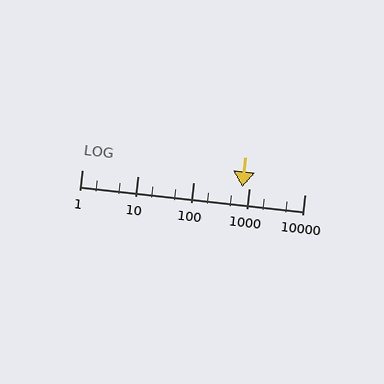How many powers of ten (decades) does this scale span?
The scale spans 4 decades, from 1 to 10000.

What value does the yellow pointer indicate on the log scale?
The pointer indicates approximately 770.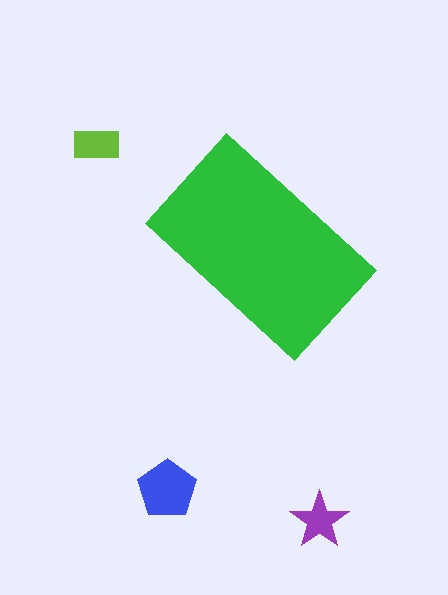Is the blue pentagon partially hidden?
No, the blue pentagon is fully visible.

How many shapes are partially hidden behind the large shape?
0 shapes are partially hidden.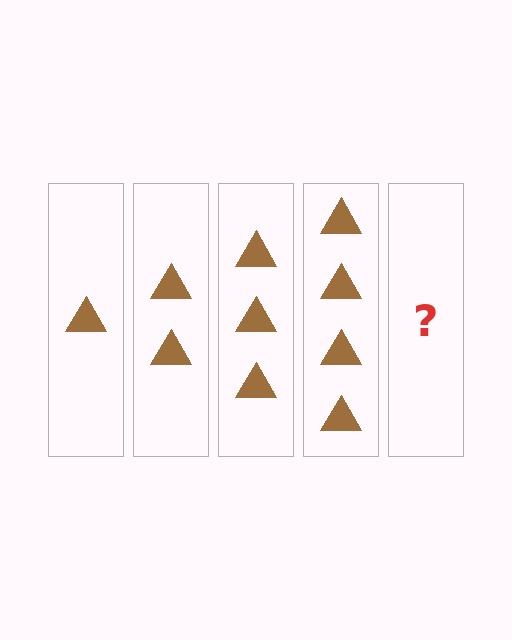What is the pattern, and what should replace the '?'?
The pattern is that each step adds one more triangle. The '?' should be 5 triangles.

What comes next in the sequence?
The next element should be 5 triangles.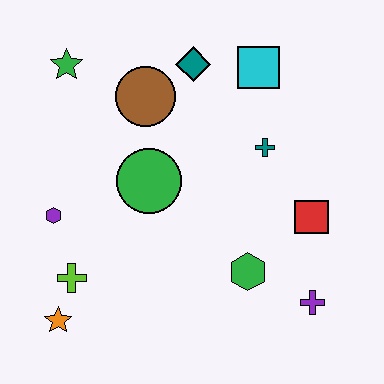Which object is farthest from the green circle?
The purple cross is farthest from the green circle.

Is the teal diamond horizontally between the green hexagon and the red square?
No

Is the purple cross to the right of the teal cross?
Yes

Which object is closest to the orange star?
The lime cross is closest to the orange star.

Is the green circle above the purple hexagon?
Yes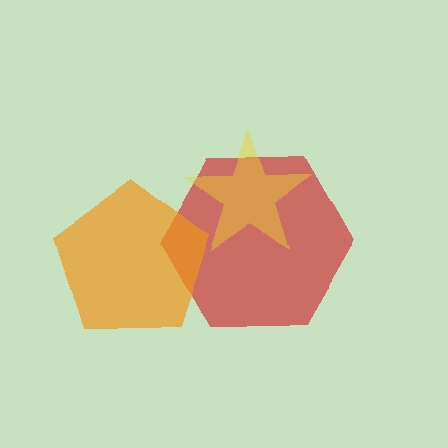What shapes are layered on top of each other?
The layered shapes are: a red hexagon, a yellow star, an orange pentagon.